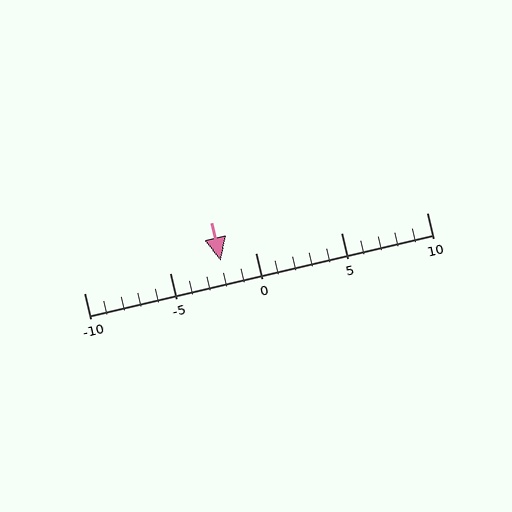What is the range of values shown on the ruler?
The ruler shows values from -10 to 10.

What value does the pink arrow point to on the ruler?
The pink arrow points to approximately -2.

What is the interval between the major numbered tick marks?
The major tick marks are spaced 5 units apart.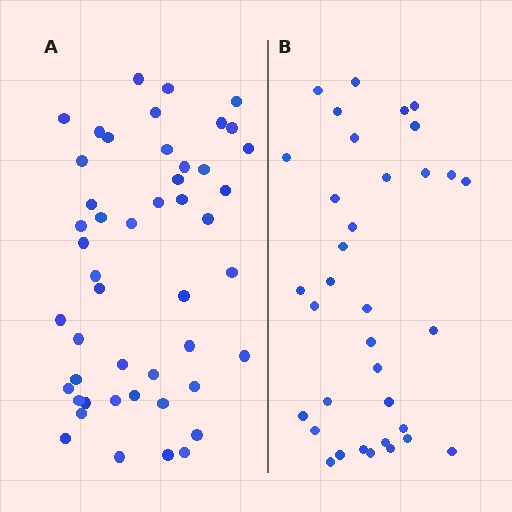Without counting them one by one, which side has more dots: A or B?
Region A (the left region) has more dots.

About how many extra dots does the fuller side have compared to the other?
Region A has approximately 15 more dots than region B.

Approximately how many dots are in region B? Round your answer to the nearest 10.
About 40 dots. (The exact count is 35, which rounds to 40.)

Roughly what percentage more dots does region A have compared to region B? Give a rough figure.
About 35% more.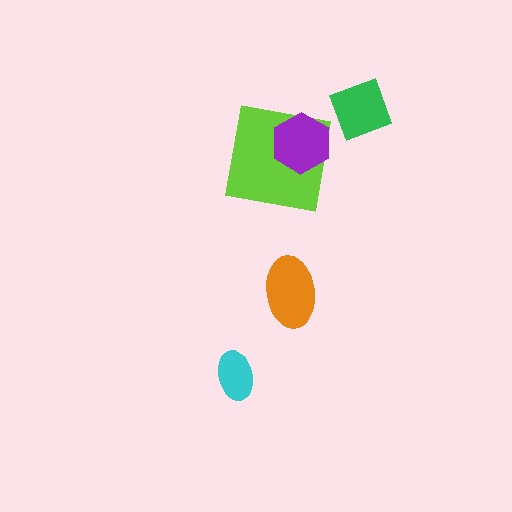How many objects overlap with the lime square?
1 object overlaps with the lime square.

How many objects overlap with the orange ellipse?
0 objects overlap with the orange ellipse.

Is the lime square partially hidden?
Yes, it is partially covered by another shape.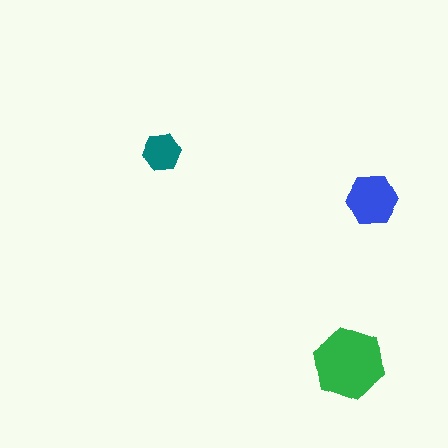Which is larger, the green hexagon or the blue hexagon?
The green one.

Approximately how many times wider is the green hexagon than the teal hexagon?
About 2 times wider.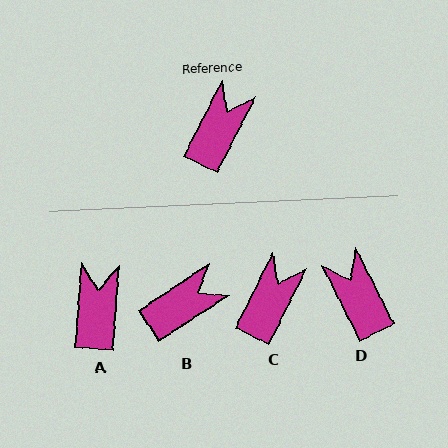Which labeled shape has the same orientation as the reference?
C.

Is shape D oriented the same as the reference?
No, it is off by about 54 degrees.